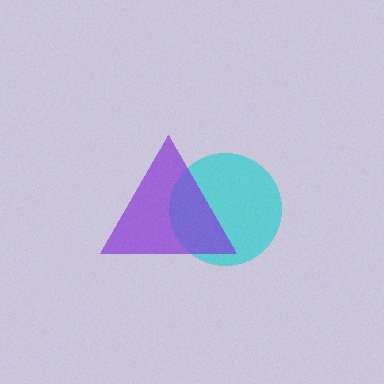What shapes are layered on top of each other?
The layered shapes are: a cyan circle, a purple triangle.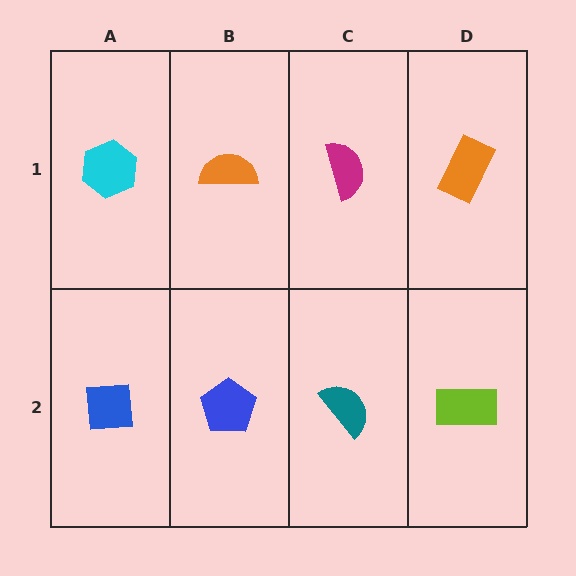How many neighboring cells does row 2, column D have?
2.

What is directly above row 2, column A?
A cyan hexagon.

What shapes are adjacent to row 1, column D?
A lime rectangle (row 2, column D), a magenta semicircle (row 1, column C).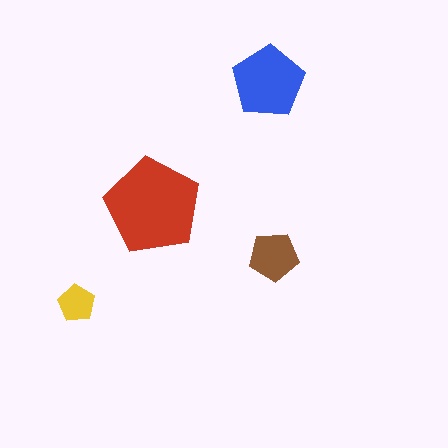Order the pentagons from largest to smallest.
the red one, the blue one, the brown one, the yellow one.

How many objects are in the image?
There are 4 objects in the image.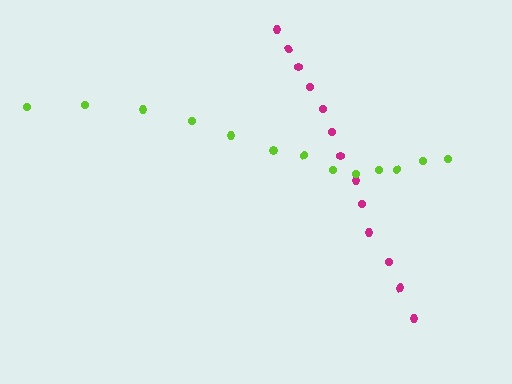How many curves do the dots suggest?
There are 2 distinct paths.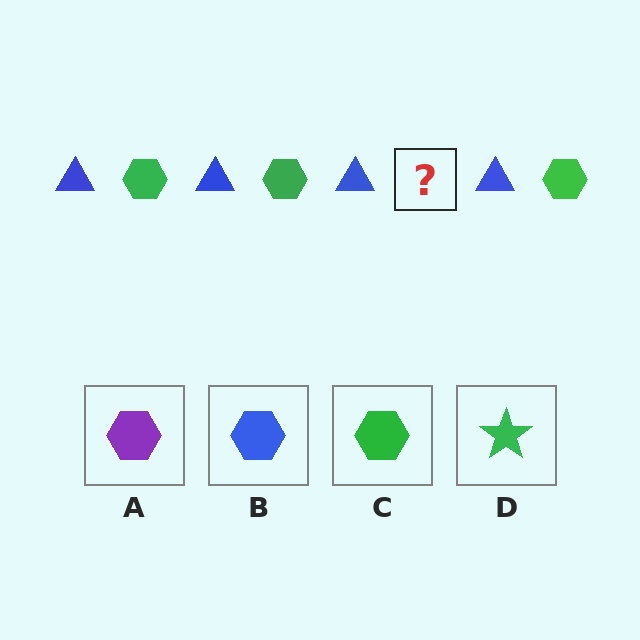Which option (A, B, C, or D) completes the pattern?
C.